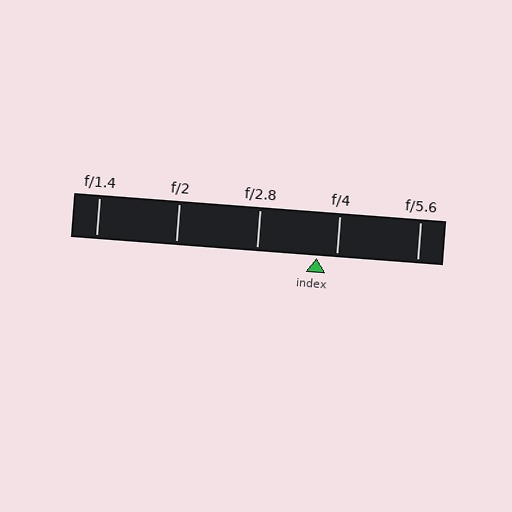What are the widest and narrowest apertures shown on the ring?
The widest aperture shown is f/1.4 and the narrowest is f/5.6.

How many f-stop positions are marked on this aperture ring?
There are 5 f-stop positions marked.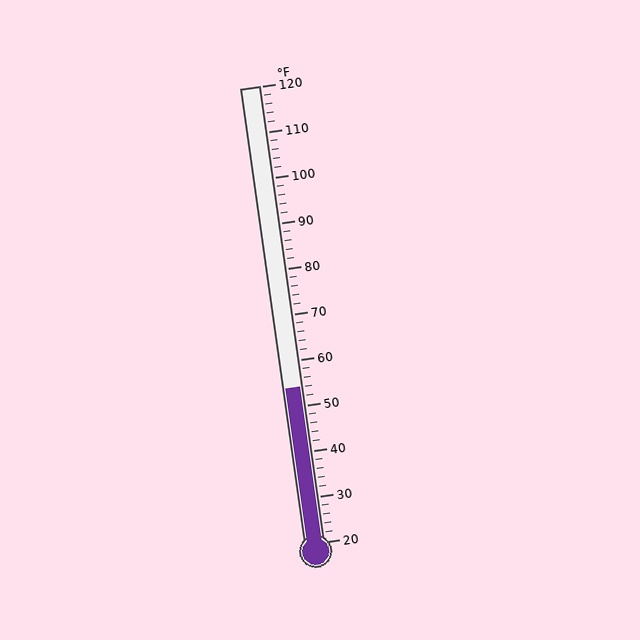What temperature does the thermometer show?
The thermometer shows approximately 54°F.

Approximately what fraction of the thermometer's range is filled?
The thermometer is filled to approximately 35% of its range.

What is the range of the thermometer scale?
The thermometer scale ranges from 20°F to 120°F.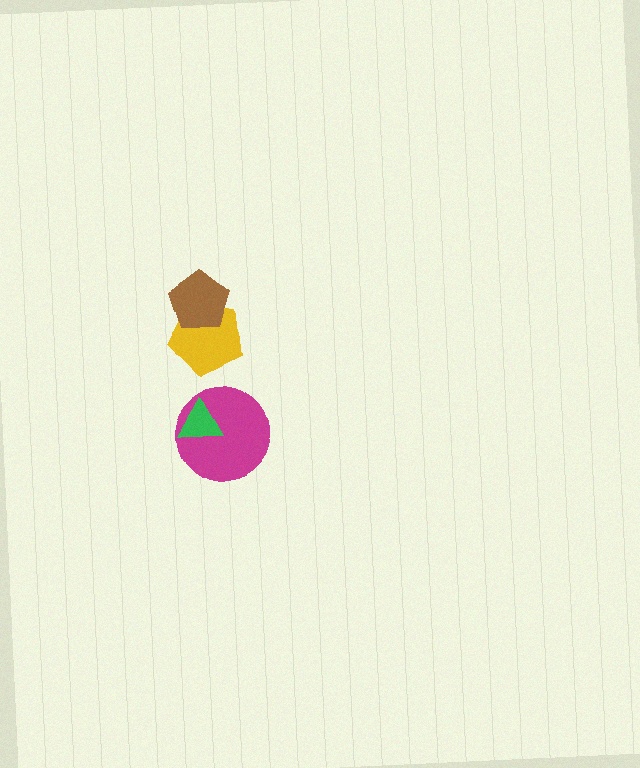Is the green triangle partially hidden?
No, no other shape covers it.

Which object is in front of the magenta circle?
The green triangle is in front of the magenta circle.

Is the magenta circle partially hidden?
Yes, it is partially covered by another shape.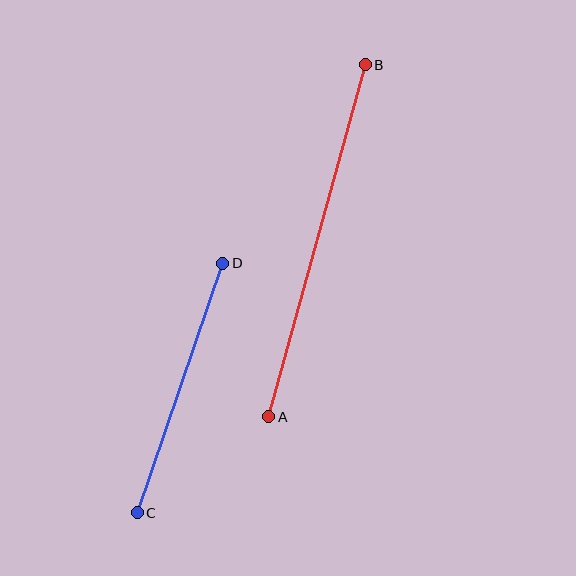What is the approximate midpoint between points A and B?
The midpoint is at approximately (317, 241) pixels.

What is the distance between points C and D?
The distance is approximately 264 pixels.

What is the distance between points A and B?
The distance is approximately 365 pixels.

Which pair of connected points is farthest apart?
Points A and B are farthest apart.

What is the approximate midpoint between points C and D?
The midpoint is at approximately (180, 388) pixels.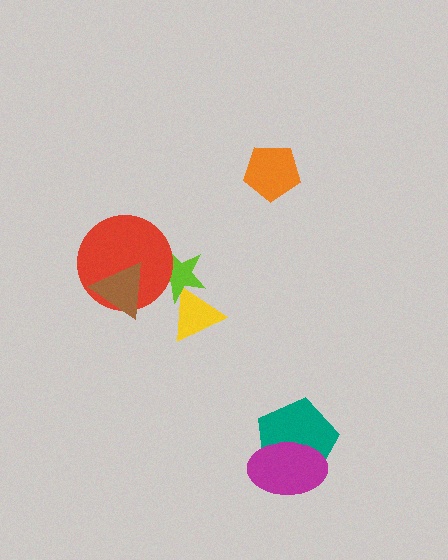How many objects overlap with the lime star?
2 objects overlap with the lime star.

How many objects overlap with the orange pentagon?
0 objects overlap with the orange pentagon.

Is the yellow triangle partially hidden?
Yes, it is partially covered by another shape.